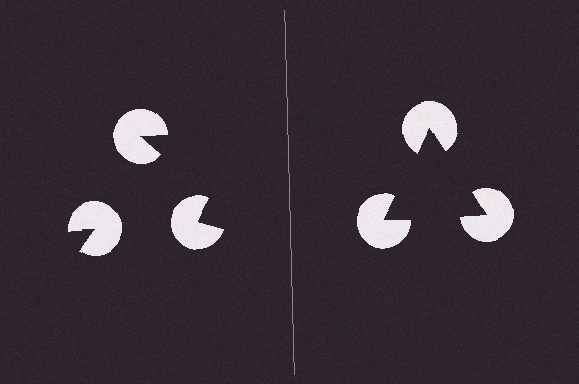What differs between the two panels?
The pac-man discs are positioned identically on both sides; only the wedge orientations differ. On the right they align to a triangle; on the left they are misaligned.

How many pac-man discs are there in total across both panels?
6 — 3 on each side.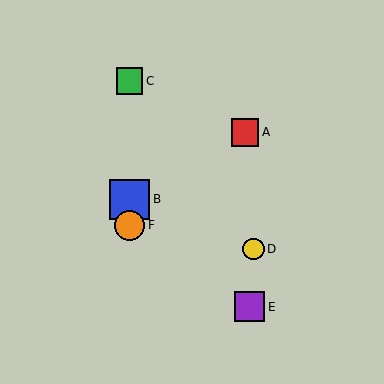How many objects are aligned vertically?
3 objects (B, C, F) are aligned vertically.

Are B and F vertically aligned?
Yes, both are at x≈130.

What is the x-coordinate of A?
Object A is at x≈245.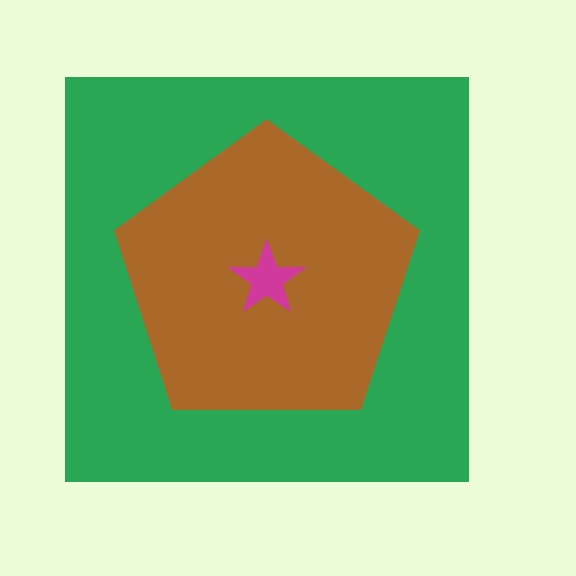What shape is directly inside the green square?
The brown pentagon.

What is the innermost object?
The magenta star.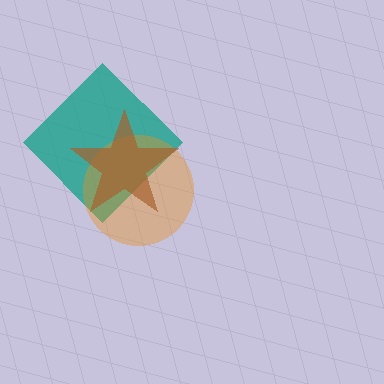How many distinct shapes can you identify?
There are 3 distinct shapes: a teal diamond, an orange circle, a brown star.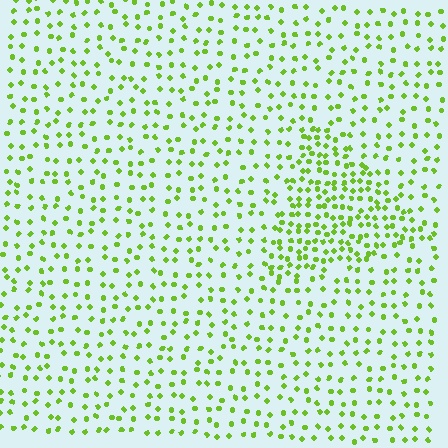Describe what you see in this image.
The image contains small lime elements arranged at two different densities. A triangle-shaped region is visible where the elements are more densely packed than the surrounding area.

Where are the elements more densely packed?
The elements are more densely packed inside the triangle boundary.